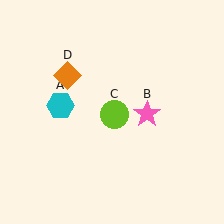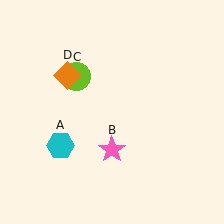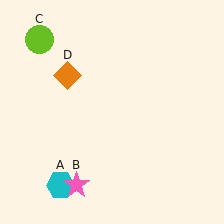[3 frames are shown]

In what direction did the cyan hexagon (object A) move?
The cyan hexagon (object A) moved down.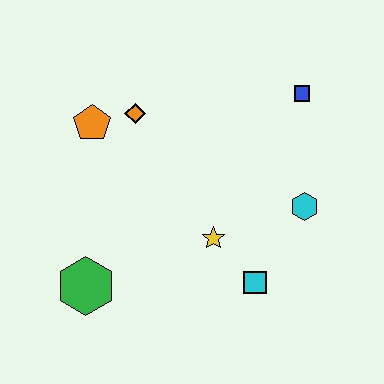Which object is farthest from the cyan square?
The orange pentagon is farthest from the cyan square.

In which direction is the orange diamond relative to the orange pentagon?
The orange diamond is to the right of the orange pentagon.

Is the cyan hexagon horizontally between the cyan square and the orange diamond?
No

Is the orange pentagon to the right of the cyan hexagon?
No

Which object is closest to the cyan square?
The yellow star is closest to the cyan square.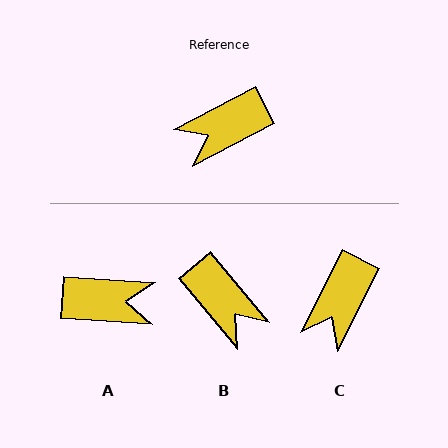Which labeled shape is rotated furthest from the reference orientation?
A, about 149 degrees away.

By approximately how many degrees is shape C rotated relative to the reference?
Approximately 35 degrees counter-clockwise.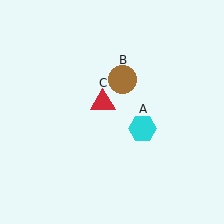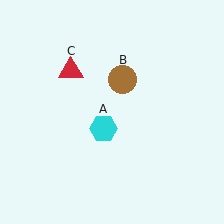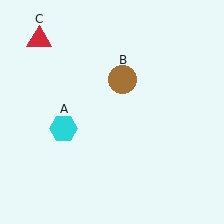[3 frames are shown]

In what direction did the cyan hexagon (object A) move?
The cyan hexagon (object A) moved left.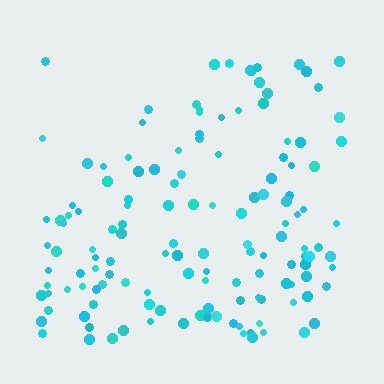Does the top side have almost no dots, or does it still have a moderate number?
Still a moderate number, just noticeably fewer than the bottom.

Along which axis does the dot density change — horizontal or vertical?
Vertical.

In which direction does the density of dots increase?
From top to bottom, with the bottom side densest.